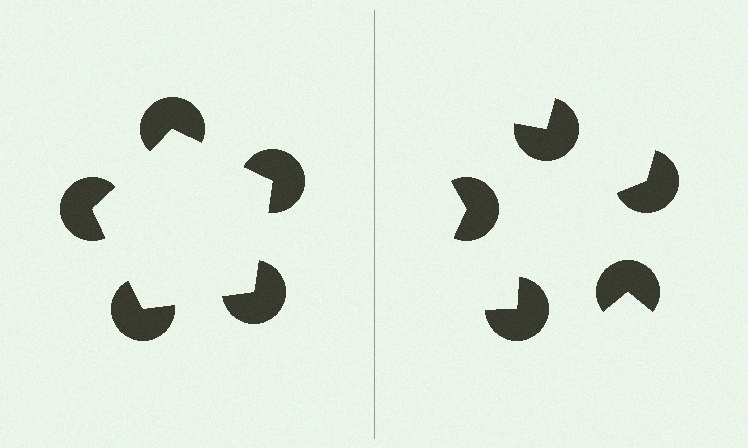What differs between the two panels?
The pac-man discs are positioned identically on both sides; only the wedge orientations differ. On the left they align to a pentagon; on the right they are misaligned.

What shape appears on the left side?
An illusory pentagon.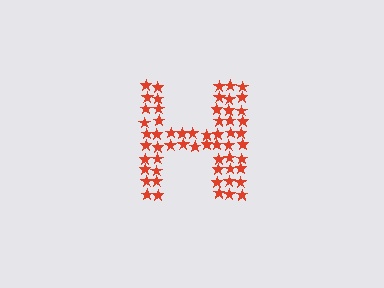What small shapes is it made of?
It is made of small stars.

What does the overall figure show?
The overall figure shows the letter H.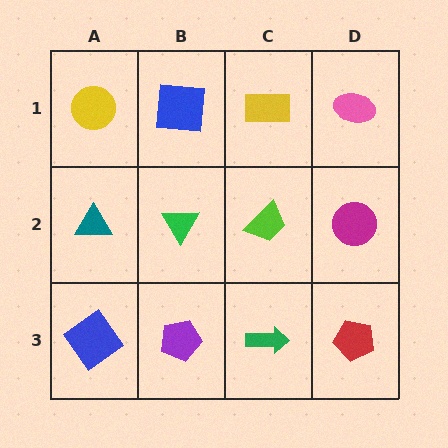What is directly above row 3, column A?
A teal triangle.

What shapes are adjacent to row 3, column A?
A teal triangle (row 2, column A), a purple pentagon (row 3, column B).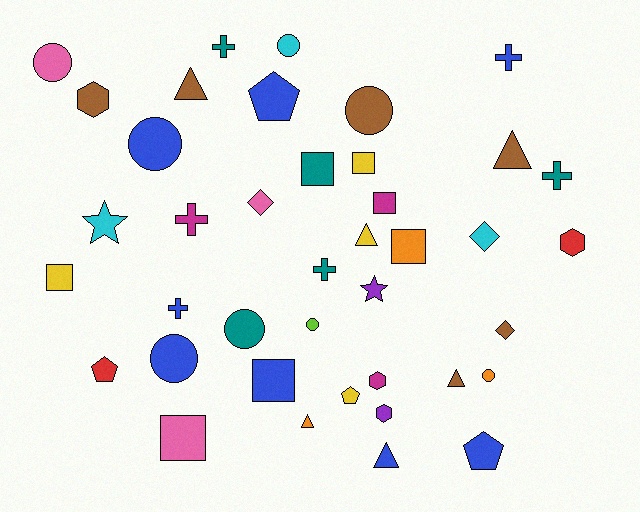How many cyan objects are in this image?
There are 3 cyan objects.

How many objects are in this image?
There are 40 objects.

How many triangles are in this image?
There are 6 triangles.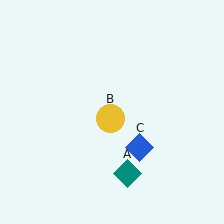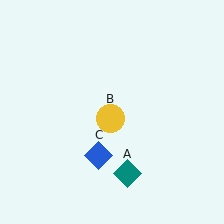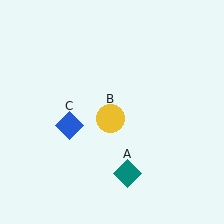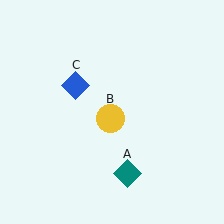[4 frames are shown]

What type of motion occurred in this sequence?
The blue diamond (object C) rotated clockwise around the center of the scene.